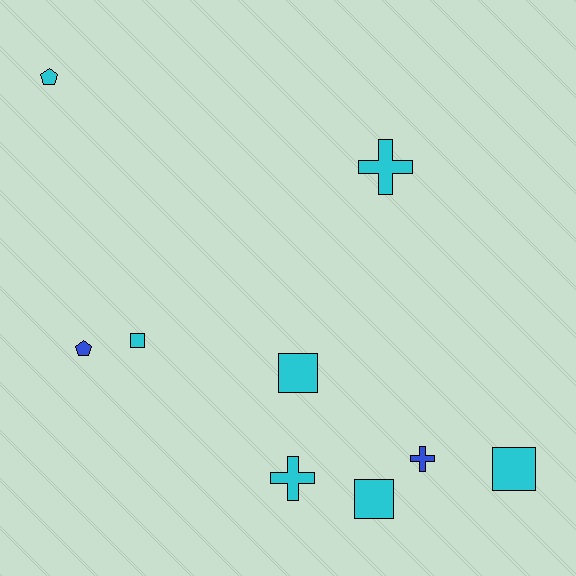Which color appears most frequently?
Cyan, with 7 objects.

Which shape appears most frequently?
Square, with 4 objects.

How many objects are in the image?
There are 9 objects.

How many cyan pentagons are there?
There is 1 cyan pentagon.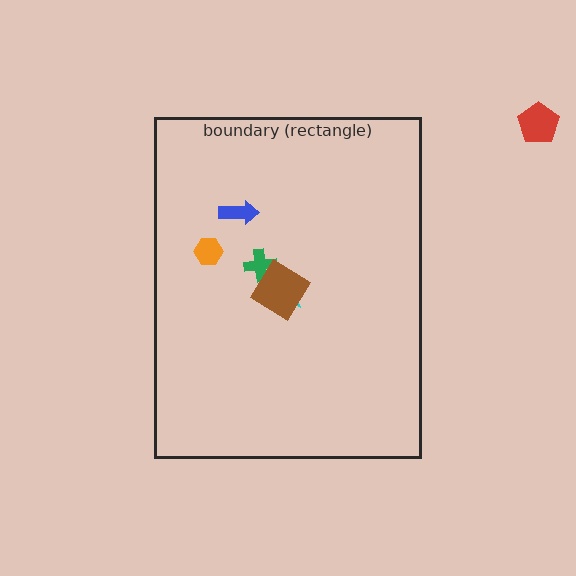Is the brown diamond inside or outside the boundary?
Inside.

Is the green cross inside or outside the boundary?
Inside.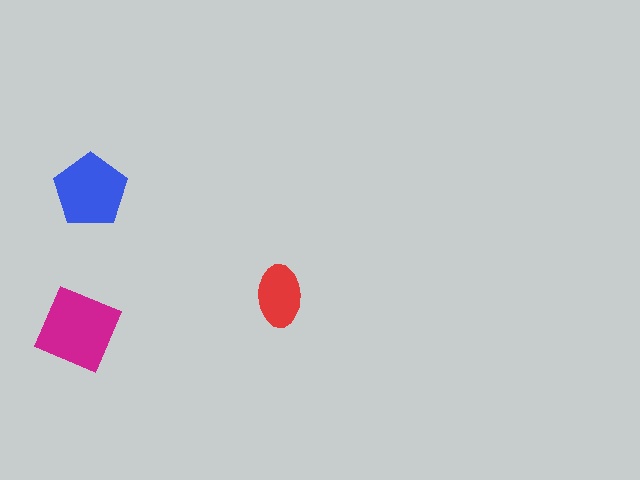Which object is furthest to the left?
The magenta diamond is leftmost.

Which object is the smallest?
The red ellipse.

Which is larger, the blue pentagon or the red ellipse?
The blue pentagon.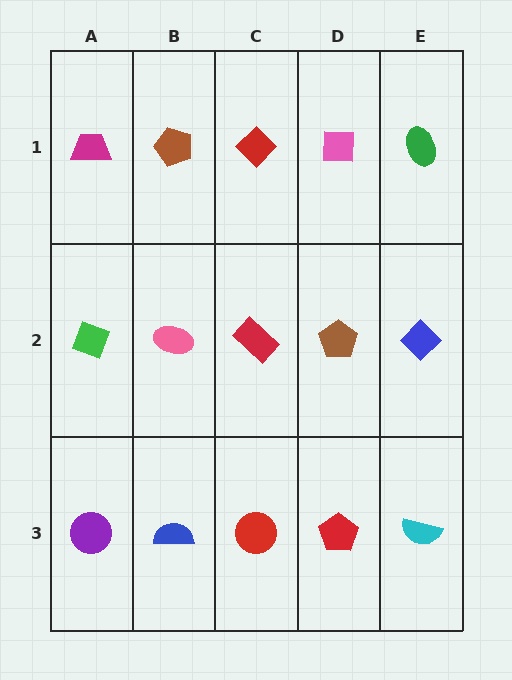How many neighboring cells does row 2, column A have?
3.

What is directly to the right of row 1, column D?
A green ellipse.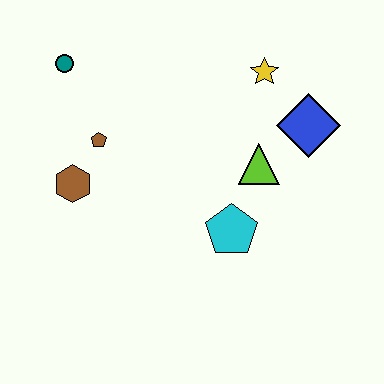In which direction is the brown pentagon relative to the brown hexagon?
The brown pentagon is above the brown hexagon.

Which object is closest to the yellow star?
The blue diamond is closest to the yellow star.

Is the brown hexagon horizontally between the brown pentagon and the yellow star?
No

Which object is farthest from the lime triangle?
The teal circle is farthest from the lime triangle.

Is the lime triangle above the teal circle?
No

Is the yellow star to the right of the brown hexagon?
Yes